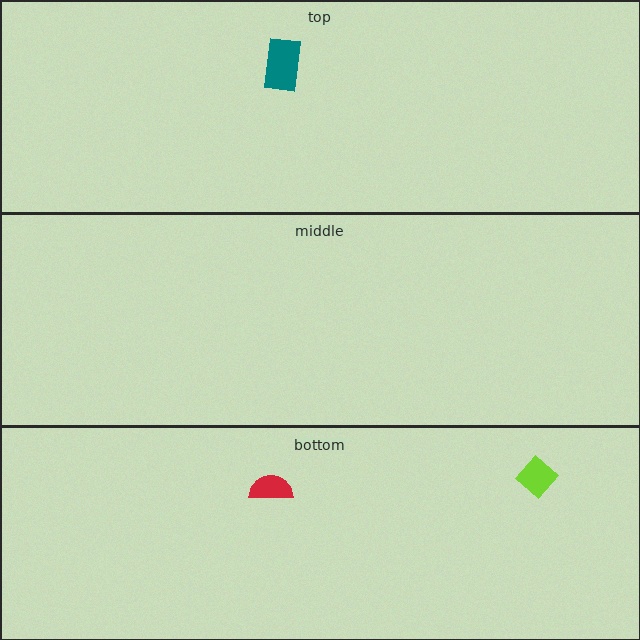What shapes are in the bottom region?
The lime diamond, the red semicircle.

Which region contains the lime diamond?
The bottom region.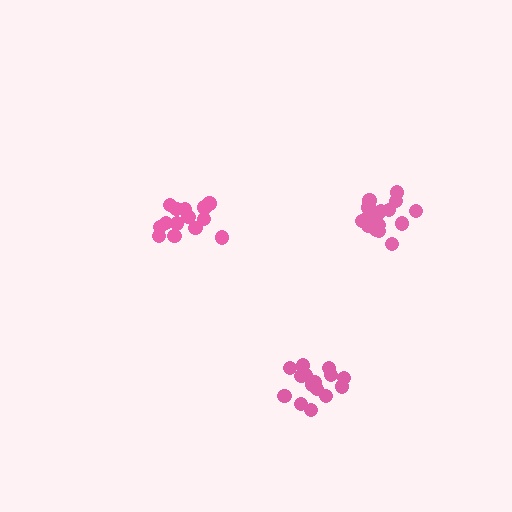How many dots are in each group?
Group 1: 14 dots, Group 2: 18 dots, Group 3: 15 dots (47 total).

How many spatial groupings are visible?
There are 3 spatial groupings.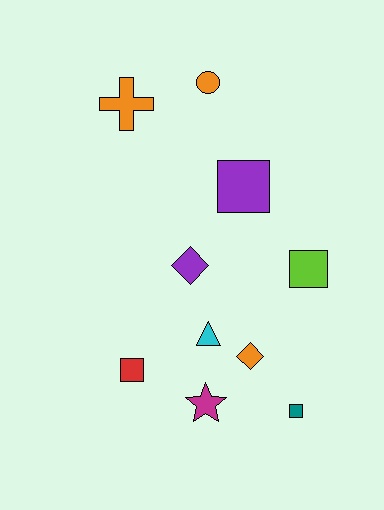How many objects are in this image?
There are 10 objects.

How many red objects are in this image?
There is 1 red object.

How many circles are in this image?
There is 1 circle.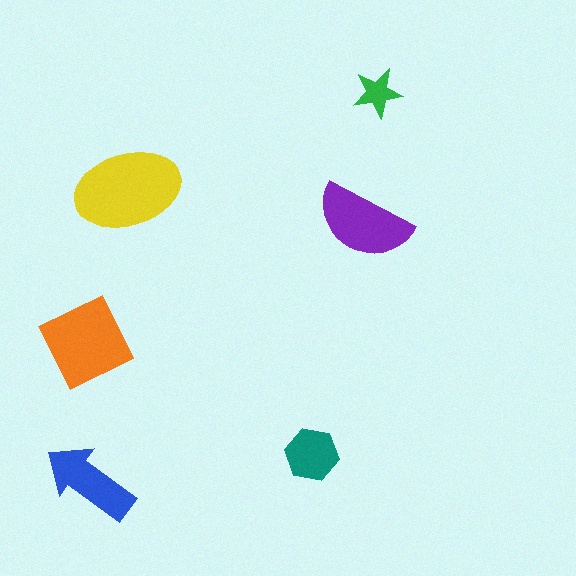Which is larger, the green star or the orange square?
The orange square.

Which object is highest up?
The green star is topmost.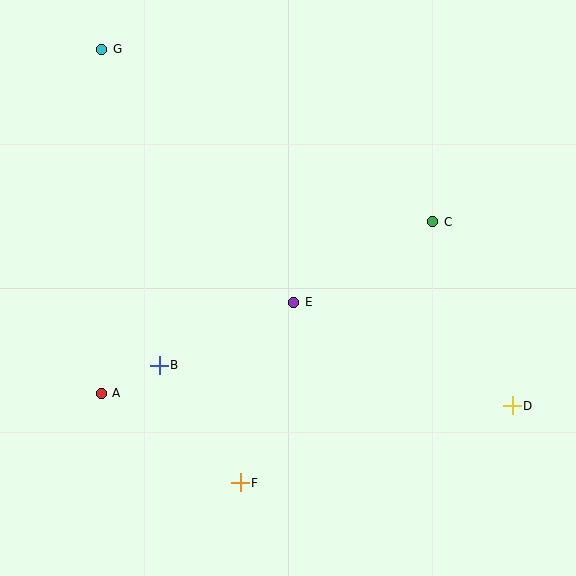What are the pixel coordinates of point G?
Point G is at (102, 49).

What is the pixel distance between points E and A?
The distance between E and A is 213 pixels.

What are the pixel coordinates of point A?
Point A is at (101, 393).